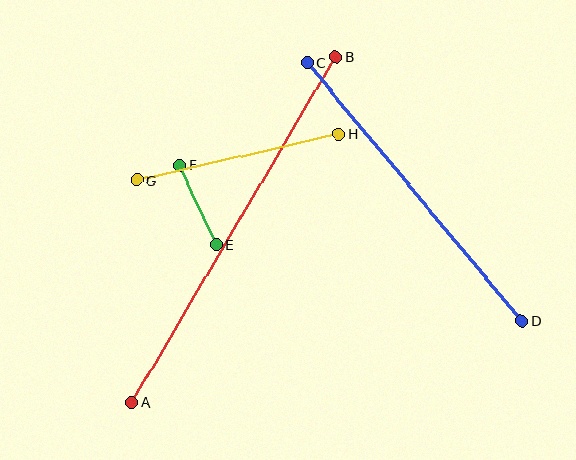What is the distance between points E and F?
The distance is approximately 88 pixels.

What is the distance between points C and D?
The distance is approximately 336 pixels.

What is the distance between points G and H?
The distance is approximately 207 pixels.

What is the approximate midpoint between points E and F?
The midpoint is at approximately (198, 205) pixels.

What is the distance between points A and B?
The distance is approximately 401 pixels.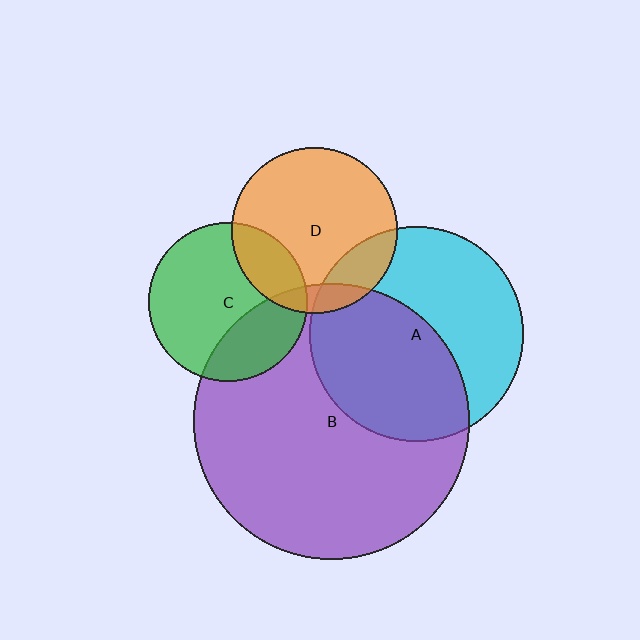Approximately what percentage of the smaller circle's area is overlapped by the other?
Approximately 50%.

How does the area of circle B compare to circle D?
Approximately 2.8 times.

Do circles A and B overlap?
Yes.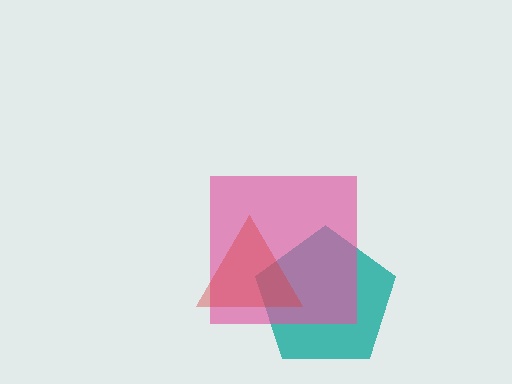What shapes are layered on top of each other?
The layered shapes are: a teal pentagon, a pink square, a red triangle.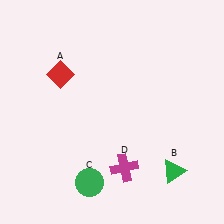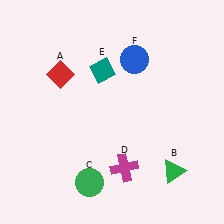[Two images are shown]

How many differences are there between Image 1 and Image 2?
There are 2 differences between the two images.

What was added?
A teal diamond (E), a blue circle (F) were added in Image 2.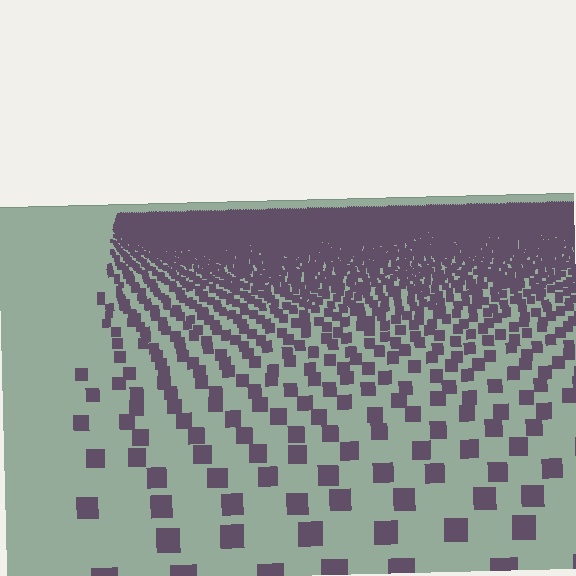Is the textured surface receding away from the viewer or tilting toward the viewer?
The surface is receding away from the viewer. Texture elements get smaller and denser toward the top.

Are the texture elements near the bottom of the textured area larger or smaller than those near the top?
Larger. Near the bottom, elements are closer to the viewer and appear at a bigger on-screen size.